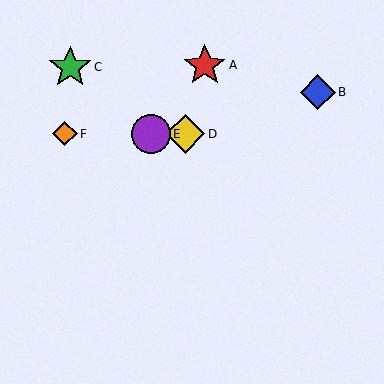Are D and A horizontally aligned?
No, D is at y≈134 and A is at y≈65.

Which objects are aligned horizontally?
Objects D, E, F are aligned horizontally.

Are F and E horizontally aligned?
Yes, both are at y≈134.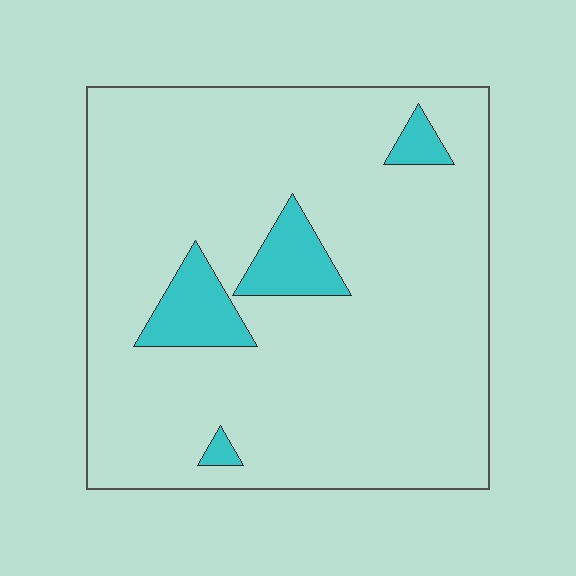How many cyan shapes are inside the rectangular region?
4.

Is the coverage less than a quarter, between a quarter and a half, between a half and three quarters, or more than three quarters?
Less than a quarter.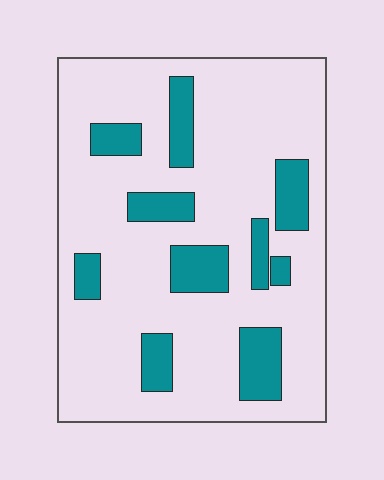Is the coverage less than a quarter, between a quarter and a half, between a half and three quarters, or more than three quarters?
Less than a quarter.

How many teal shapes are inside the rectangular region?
10.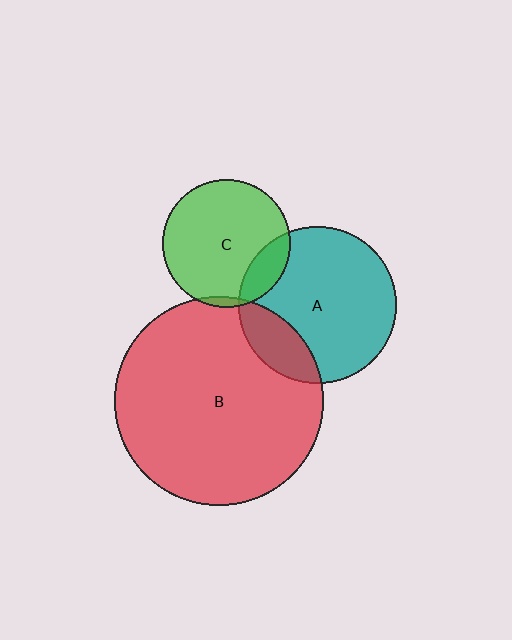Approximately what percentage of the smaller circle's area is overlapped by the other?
Approximately 5%.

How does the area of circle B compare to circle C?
Approximately 2.7 times.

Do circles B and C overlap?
Yes.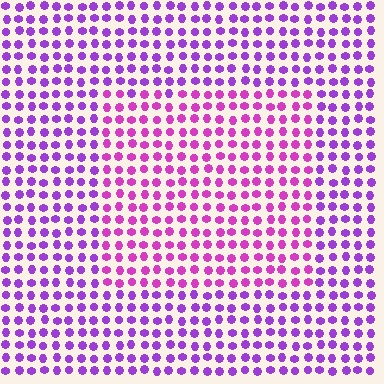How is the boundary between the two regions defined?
The boundary is defined purely by a slight shift in hue (about 29 degrees). Spacing, size, and orientation are identical on both sides.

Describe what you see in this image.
The image is filled with small purple elements in a uniform arrangement. A rectangle-shaped region is visible where the elements are tinted to a slightly different hue, forming a subtle color boundary.